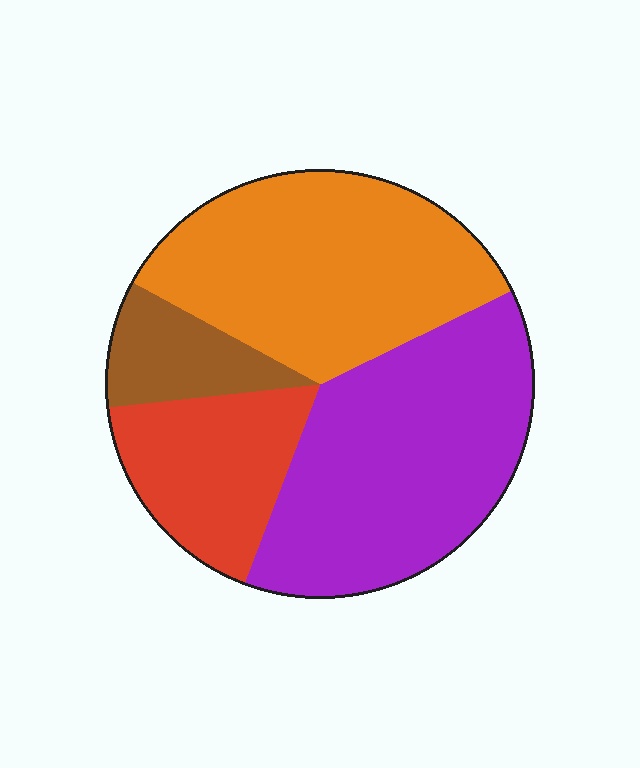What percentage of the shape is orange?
Orange takes up between a third and a half of the shape.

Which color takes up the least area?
Brown, at roughly 10%.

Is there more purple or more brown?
Purple.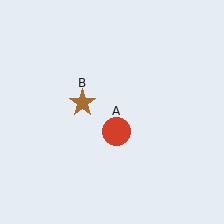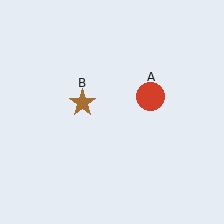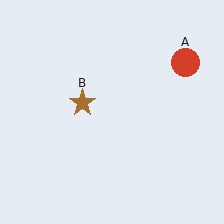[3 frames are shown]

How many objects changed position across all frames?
1 object changed position: red circle (object A).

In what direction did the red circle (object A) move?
The red circle (object A) moved up and to the right.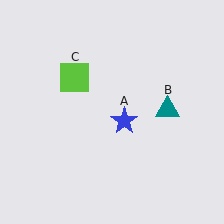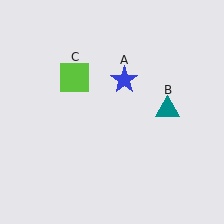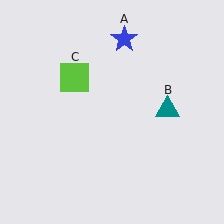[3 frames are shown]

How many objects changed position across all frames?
1 object changed position: blue star (object A).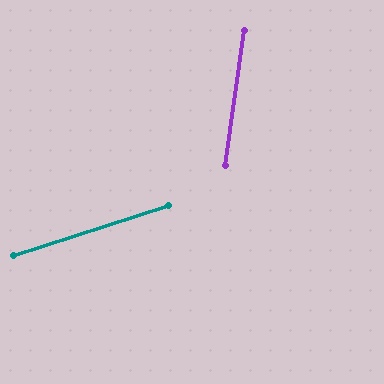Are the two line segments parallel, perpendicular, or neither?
Neither parallel nor perpendicular — they differ by about 64°.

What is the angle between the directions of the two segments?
Approximately 64 degrees.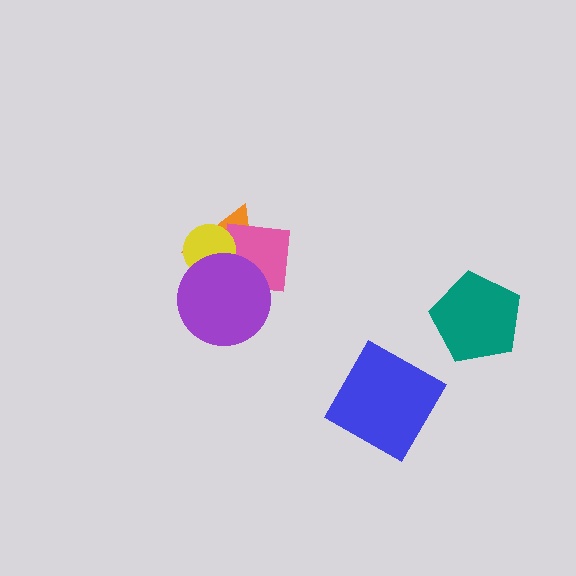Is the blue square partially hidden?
No, no other shape covers it.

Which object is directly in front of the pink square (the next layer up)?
The yellow circle is directly in front of the pink square.